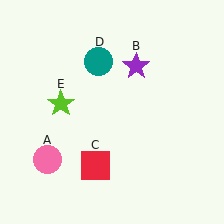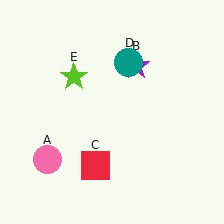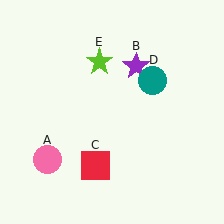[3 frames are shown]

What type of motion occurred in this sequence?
The teal circle (object D), lime star (object E) rotated clockwise around the center of the scene.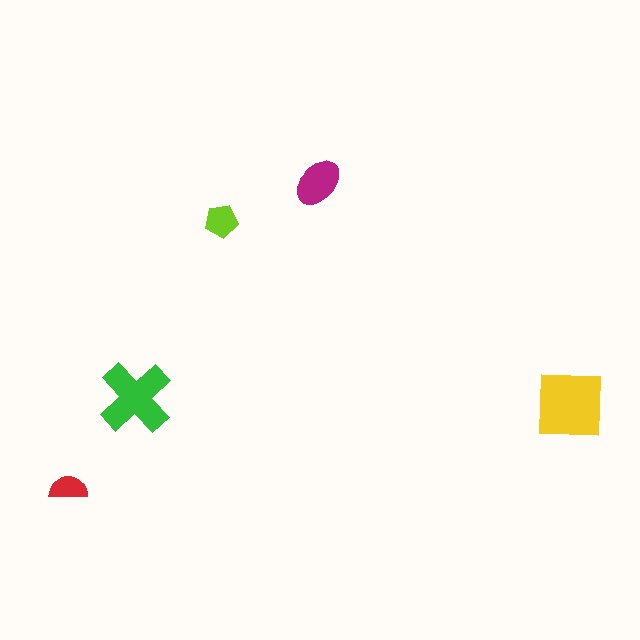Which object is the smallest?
The red semicircle.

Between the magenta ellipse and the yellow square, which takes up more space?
The yellow square.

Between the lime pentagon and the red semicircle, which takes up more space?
The lime pentagon.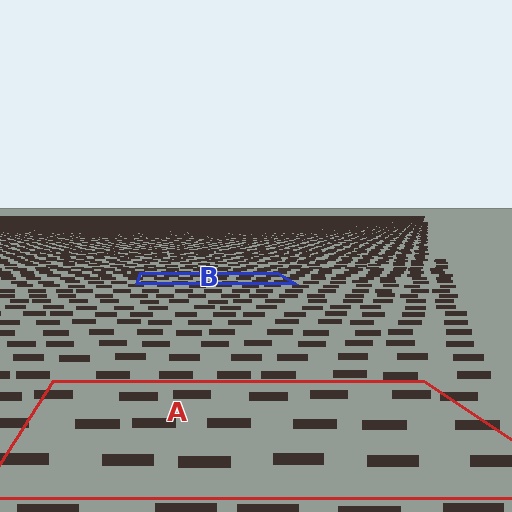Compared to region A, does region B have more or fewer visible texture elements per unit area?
Region B has more texture elements per unit area — they are packed more densely because it is farther away.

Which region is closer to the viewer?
Region A is closer. The texture elements there are larger and more spread out.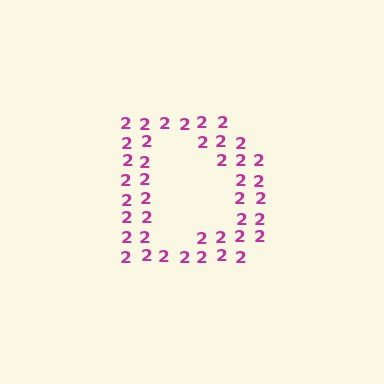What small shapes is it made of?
It is made of small digit 2's.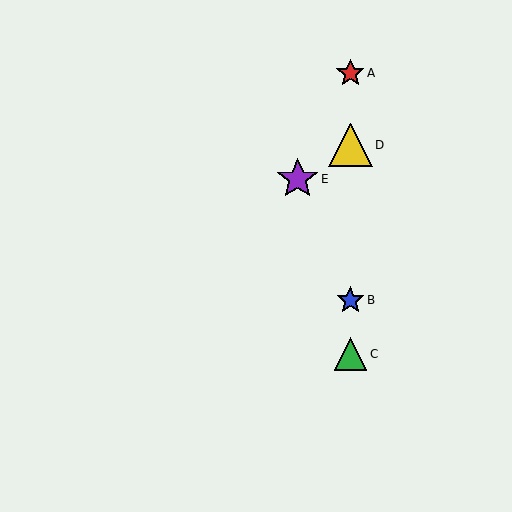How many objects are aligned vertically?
4 objects (A, B, C, D) are aligned vertically.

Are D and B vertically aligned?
Yes, both are at x≈350.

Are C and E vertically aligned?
No, C is at x≈350 and E is at x≈298.